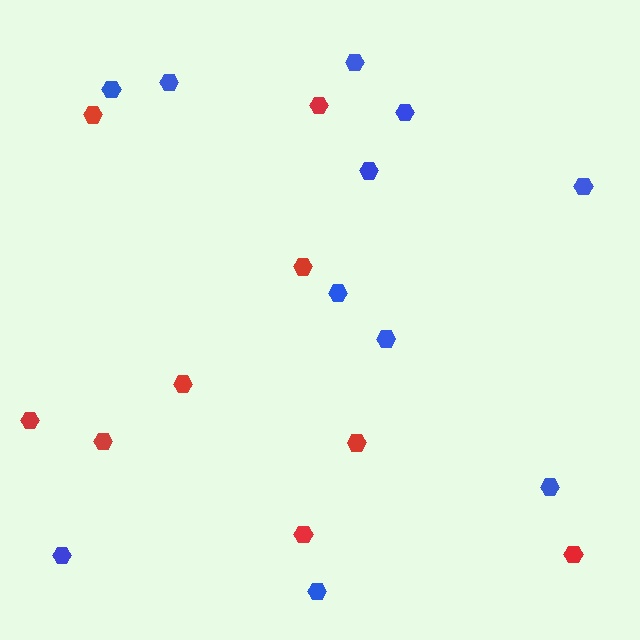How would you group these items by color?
There are 2 groups: one group of blue hexagons (11) and one group of red hexagons (9).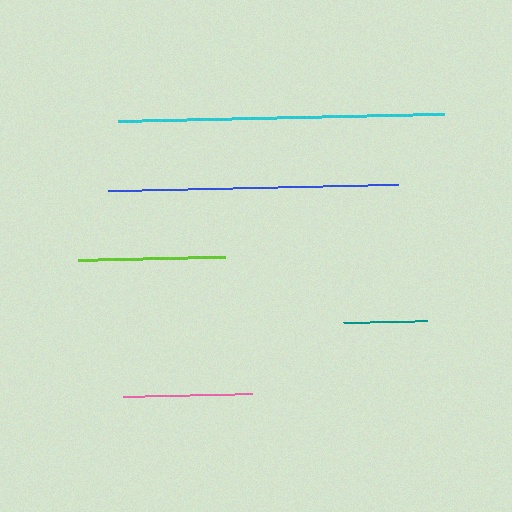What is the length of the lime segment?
The lime segment is approximately 147 pixels long.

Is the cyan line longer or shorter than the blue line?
The cyan line is longer than the blue line.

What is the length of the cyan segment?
The cyan segment is approximately 326 pixels long.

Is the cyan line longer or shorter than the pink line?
The cyan line is longer than the pink line.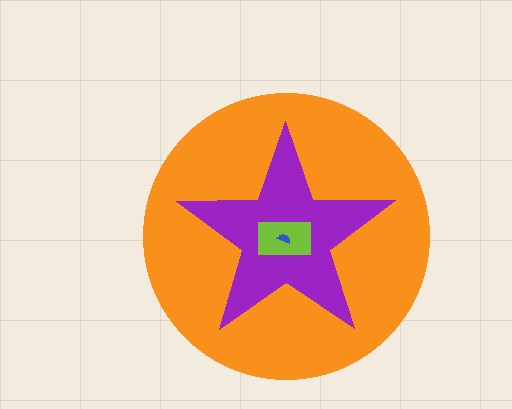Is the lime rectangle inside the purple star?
Yes.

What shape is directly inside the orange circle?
The purple star.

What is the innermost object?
The blue semicircle.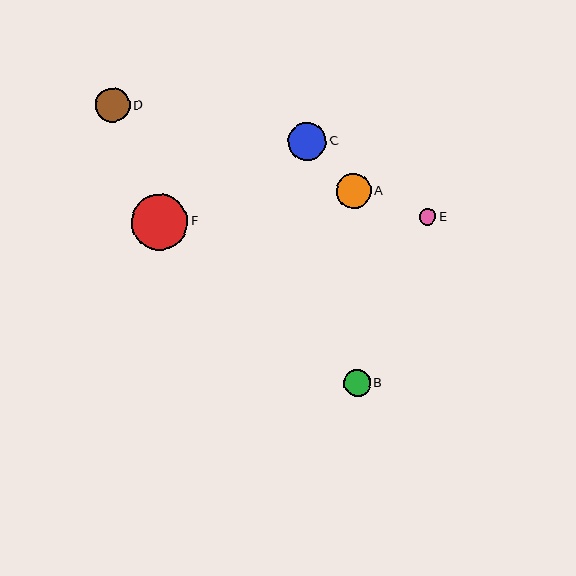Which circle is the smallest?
Circle E is the smallest with a size of approximately 17 pixels.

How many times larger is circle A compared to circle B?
Circle A is approximately 1.3 times the size of circle B.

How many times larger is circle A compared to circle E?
Circle A is approximately 2.1 times the size of circle E.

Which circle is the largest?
Circle F is the largest with a size of approximately 56 pixels.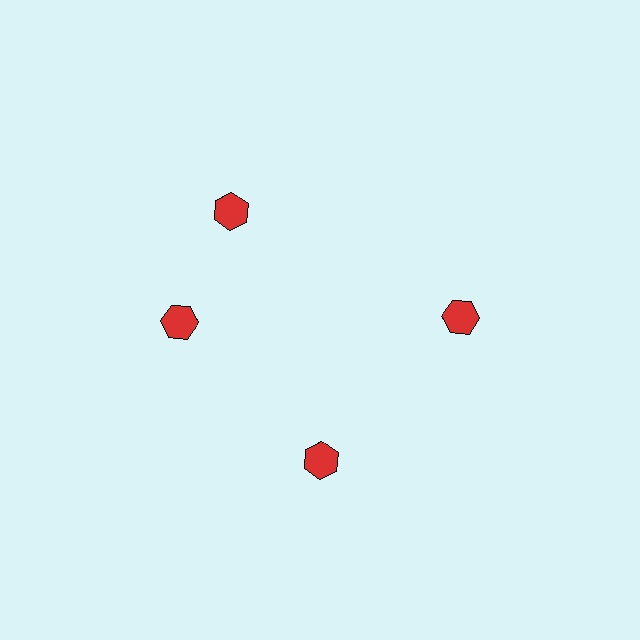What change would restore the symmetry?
The symmetry would be restored by rotating it back into even spacing with its neighbors so that all 4 hexagons sit at equal angles and equal distance from the center.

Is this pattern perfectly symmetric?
No. The 4 red hexagons are arranged in a ring, but one element near the 12 o'clock position is rotated out of alignment along the ring, breaking the 4-fold rotational symmetry.